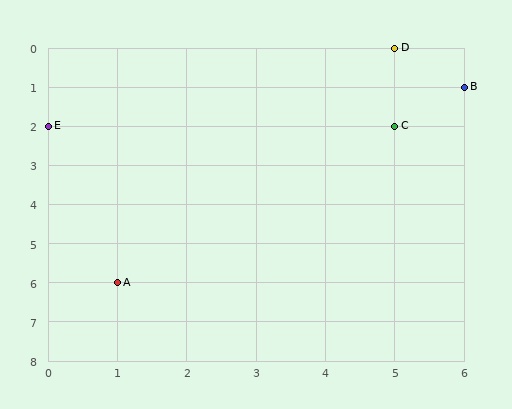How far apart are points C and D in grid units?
Points C and D are 2 rows apart.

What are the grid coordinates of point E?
Point E is at grid coordinates (0, 2).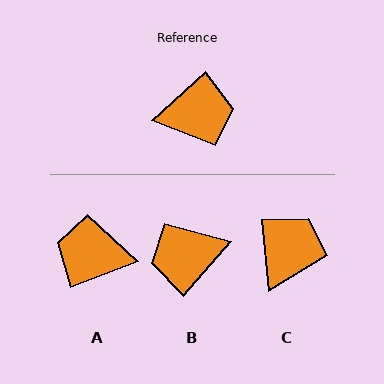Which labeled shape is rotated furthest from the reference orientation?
B, about 174 degrees away.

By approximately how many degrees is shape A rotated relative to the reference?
Approximately 158 degrees counter-clockwise.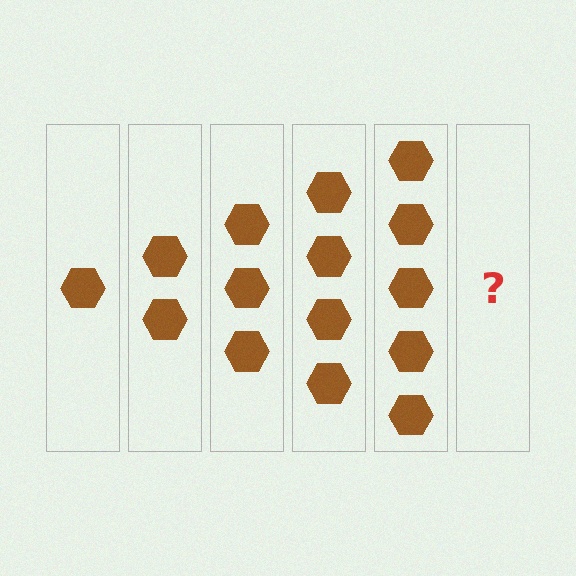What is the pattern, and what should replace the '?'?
The pattern is that each step adds one more hexagon. The '?' should be 6 hexagons.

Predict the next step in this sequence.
The next step is 6 hexagons.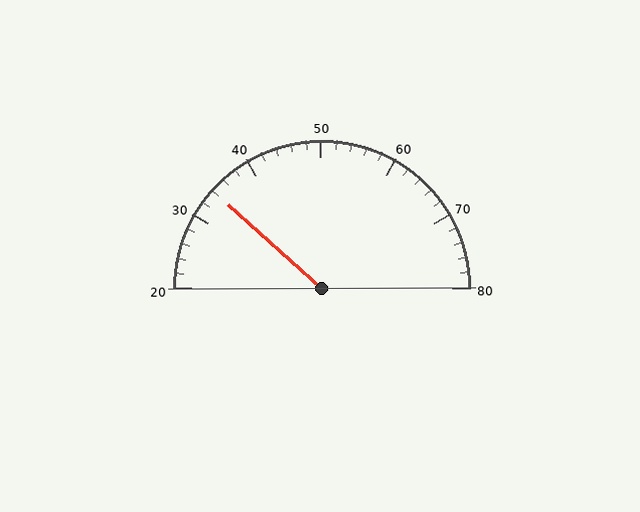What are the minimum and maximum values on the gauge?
The gauge ranges from 20 to 80.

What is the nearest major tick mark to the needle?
The nearest major tick mark is 30.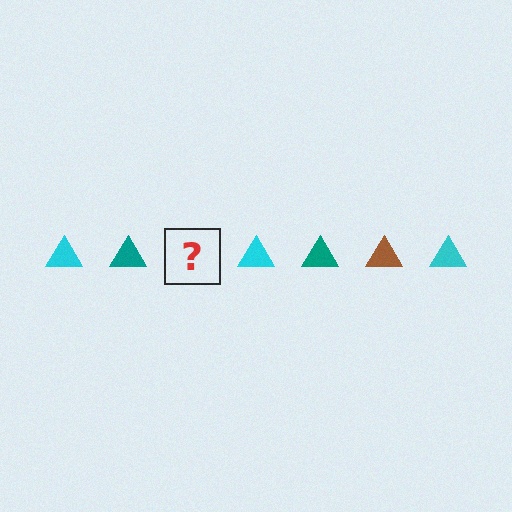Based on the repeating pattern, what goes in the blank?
The blank should be a brown triangle.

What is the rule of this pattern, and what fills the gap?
The rule is that the pattern cycles through cyan, teal, brown triangles. The gap should be filled with a brown triangle.